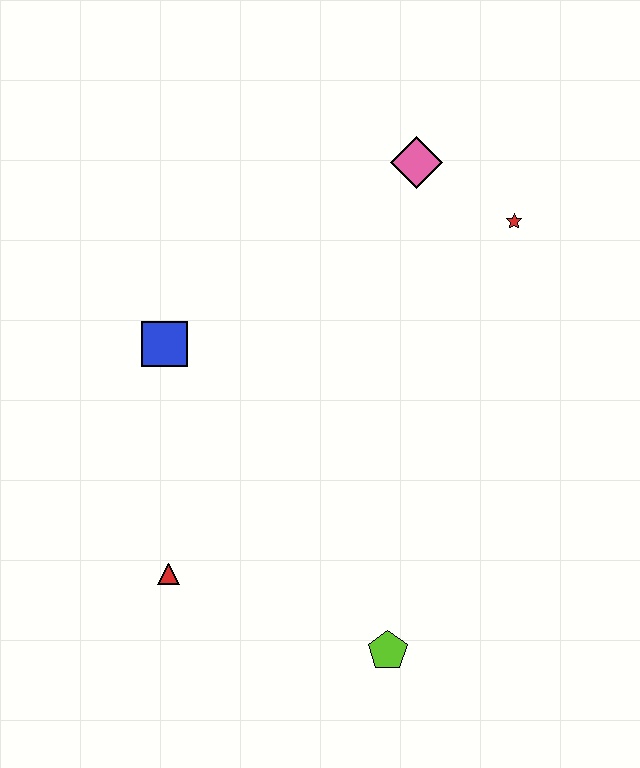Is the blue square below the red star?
Yes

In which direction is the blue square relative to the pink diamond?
The blue square is to the left of the pink diamond.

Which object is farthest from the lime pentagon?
The pink diamond is farthest from the lime pentagon.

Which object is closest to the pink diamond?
The red star is closest to the pink diamond.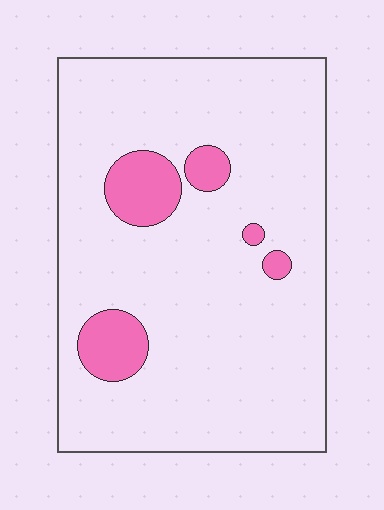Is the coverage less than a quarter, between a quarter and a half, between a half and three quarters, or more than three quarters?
Less than a quarter.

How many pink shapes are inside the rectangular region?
5.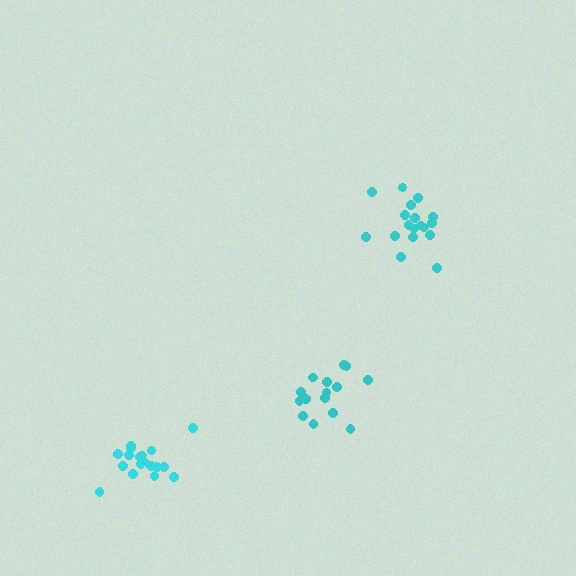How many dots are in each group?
Group 1: 18 dots, Group 2: 18 dots, Group 3: 15 dots (51 total).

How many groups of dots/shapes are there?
There are 3 groups.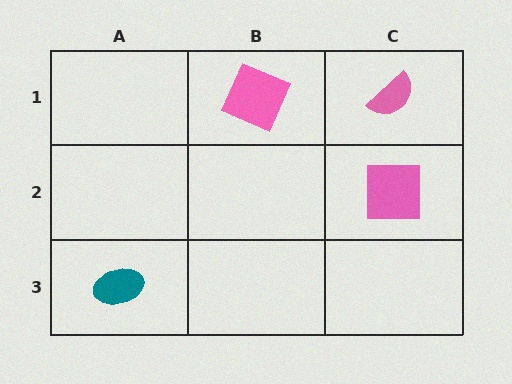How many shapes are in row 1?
2 shapes.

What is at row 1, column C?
A pink semicircle.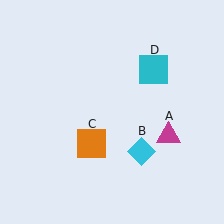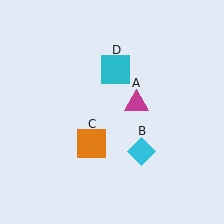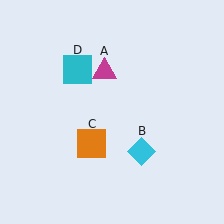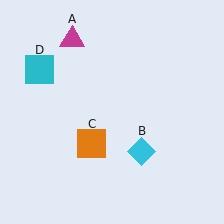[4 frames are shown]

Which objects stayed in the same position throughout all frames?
Cyan diamond (object B) and orange square (object C) remained stationary.